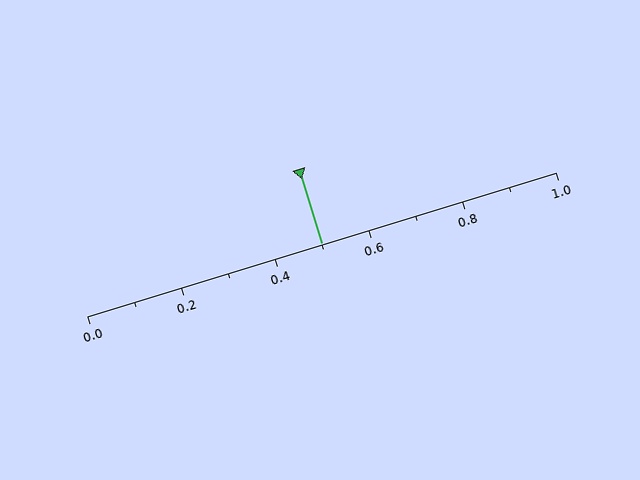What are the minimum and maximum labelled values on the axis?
The axis runs from 0.0 to 1.0.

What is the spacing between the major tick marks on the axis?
The major ticks are spaced 0.2 apart.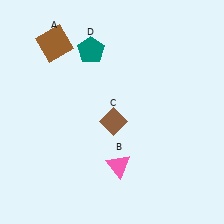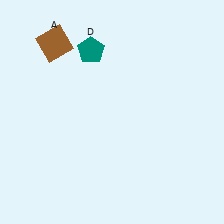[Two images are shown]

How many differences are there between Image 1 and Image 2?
There are 2 differences between the two images.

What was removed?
The brown diamond (C), the pink triangle (B) were removed in Image 2.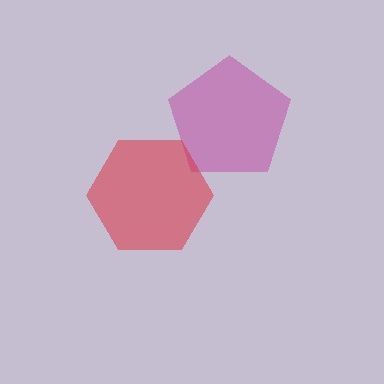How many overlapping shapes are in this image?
There are 2 overlapping shapes in the image.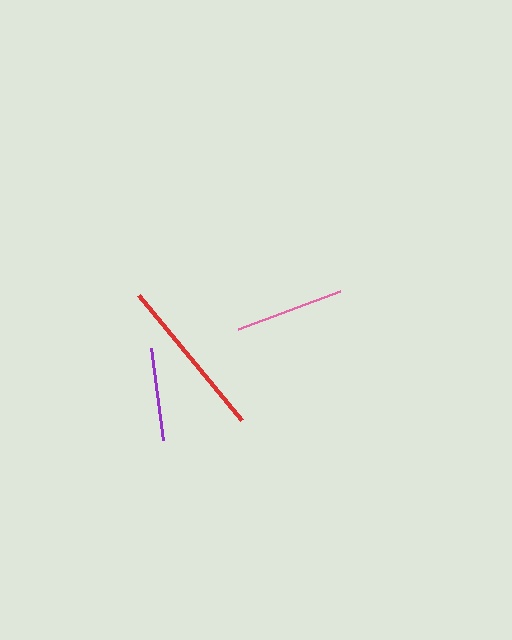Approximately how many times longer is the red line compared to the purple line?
The red line is approximately 1.7 times the length of the purple line.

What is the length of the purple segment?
The purple segment is approximately 93 pixels long.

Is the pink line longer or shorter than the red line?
The red line is longer than the pink line.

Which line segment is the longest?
The red line is the longest at approximately 162 pixels.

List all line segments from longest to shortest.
From longest to shortest: red, pink, purple.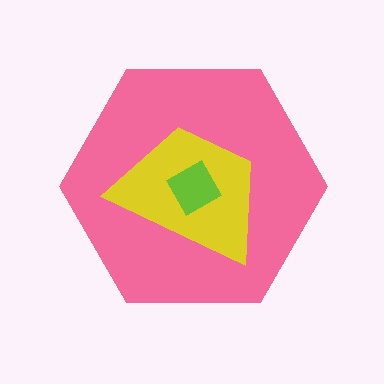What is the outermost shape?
The pink hexagon.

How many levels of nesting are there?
3.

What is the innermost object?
The lime square.